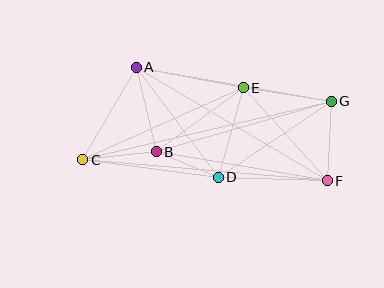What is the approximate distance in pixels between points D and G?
The distance between D and G is approximately 136 pixels.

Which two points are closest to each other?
Points B and D are closest to each other.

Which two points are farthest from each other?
Points C and G are farthest from each other.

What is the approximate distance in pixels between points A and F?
The distance between A and F is approximately 222 pixels.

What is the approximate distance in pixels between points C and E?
The distance between C and E is approximately 176 pixels.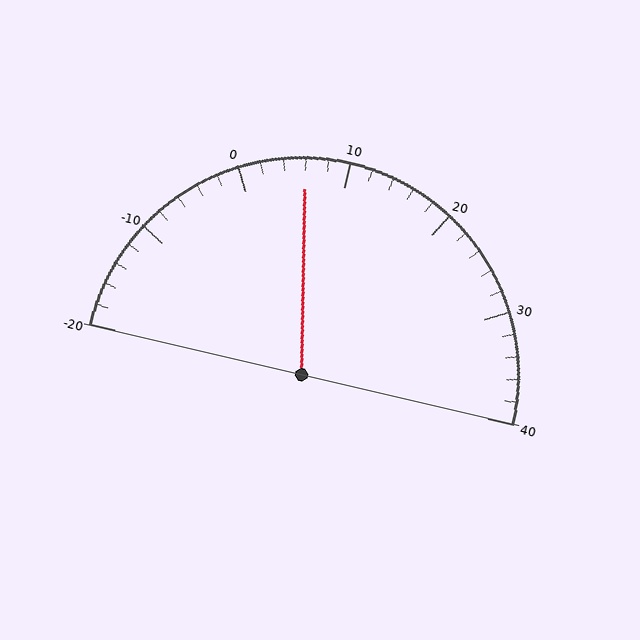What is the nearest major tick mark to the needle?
The nearest major tick mark is 10.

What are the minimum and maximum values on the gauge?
The gauge ranges from -20 to 40.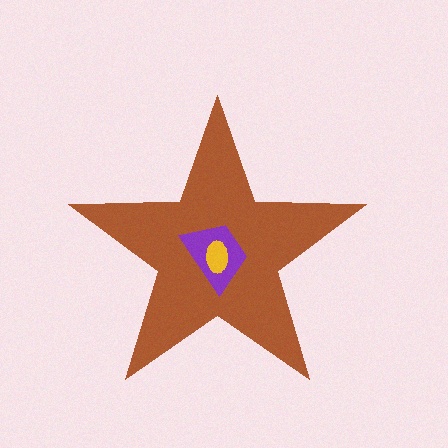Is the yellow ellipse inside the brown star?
Yes.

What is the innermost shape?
The yellow ellipse.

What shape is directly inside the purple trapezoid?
The yellow ellipse.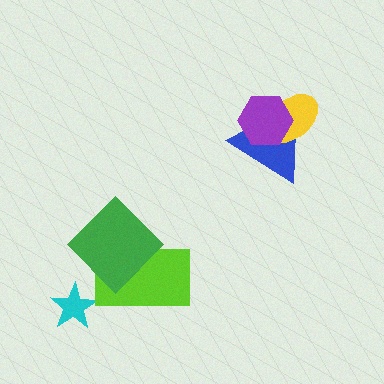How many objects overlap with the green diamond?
1 object overlaps with the green diamond.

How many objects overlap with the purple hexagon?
2 objects overlap with the purple hexagon.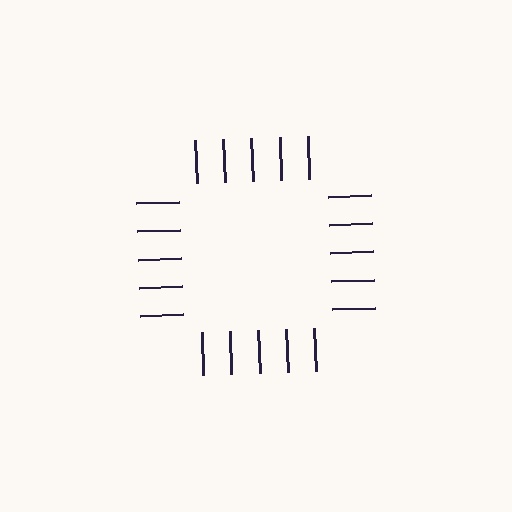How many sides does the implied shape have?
4 sides — the line-ends trace a square.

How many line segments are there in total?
20 — 5 along each of the 4 edges.